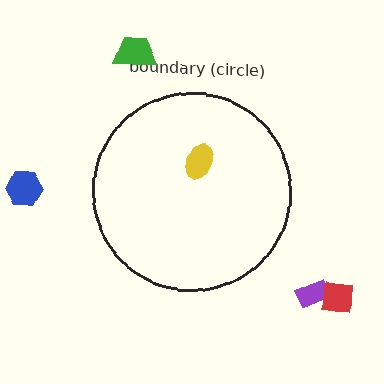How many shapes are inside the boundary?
1 inside, 4 outside.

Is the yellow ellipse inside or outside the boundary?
Inside.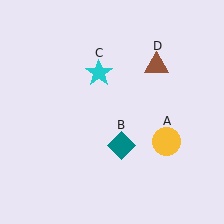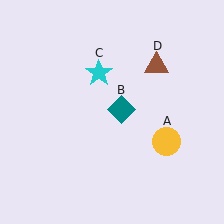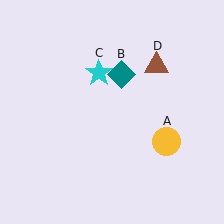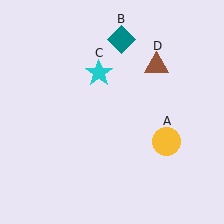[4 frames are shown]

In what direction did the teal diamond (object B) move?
The teal diamond (object B) moved up.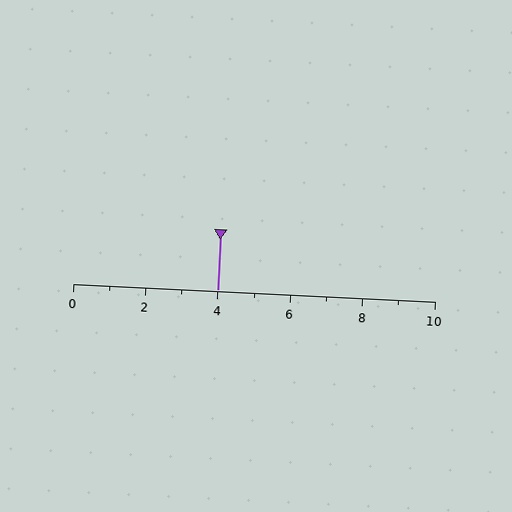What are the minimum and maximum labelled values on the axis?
The axis runs from 0 to 10.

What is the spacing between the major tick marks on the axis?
The major ticks are spaced 2 apart.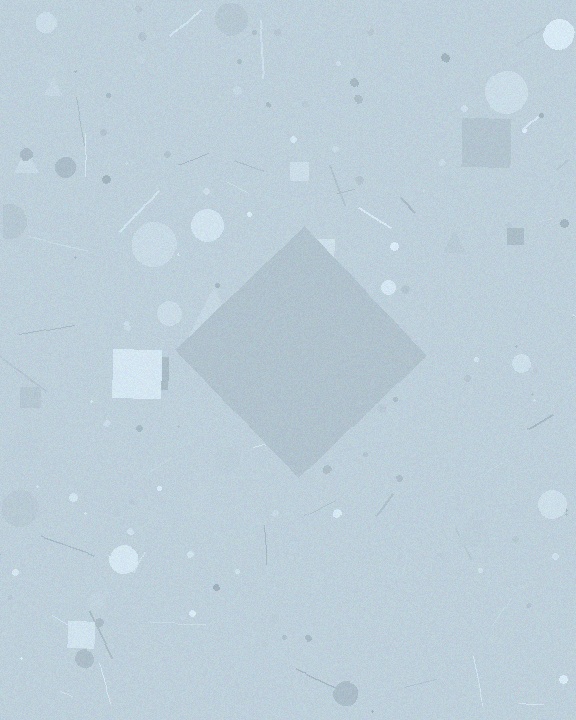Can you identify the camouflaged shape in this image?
The camouflaged shape is a diamond.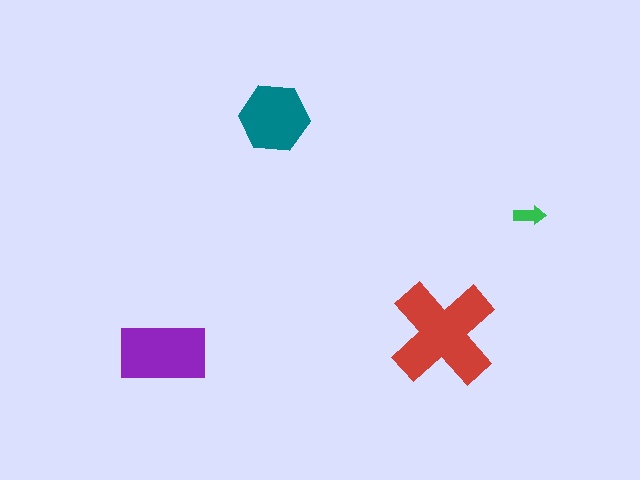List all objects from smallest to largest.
The green arrow, the teal hexagon, the purple rectangle, the red cross.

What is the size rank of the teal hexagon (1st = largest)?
3rd.